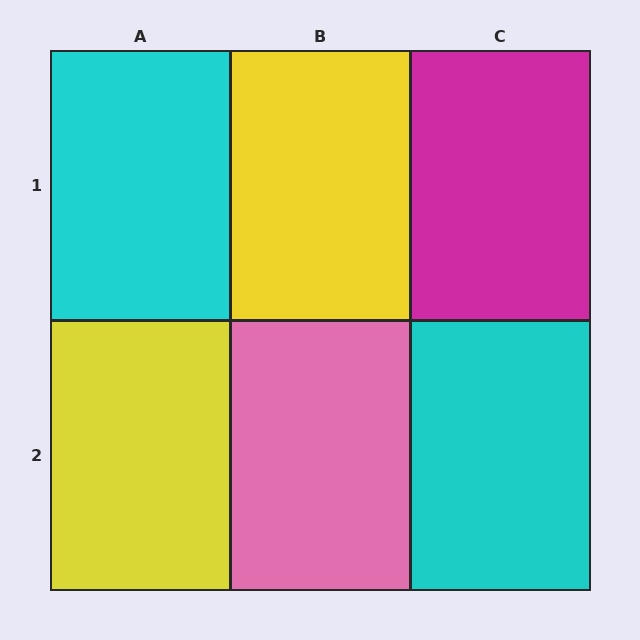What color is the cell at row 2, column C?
Cyan.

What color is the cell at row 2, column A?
Yellow.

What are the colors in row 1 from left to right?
Cyan, yellow, magenta.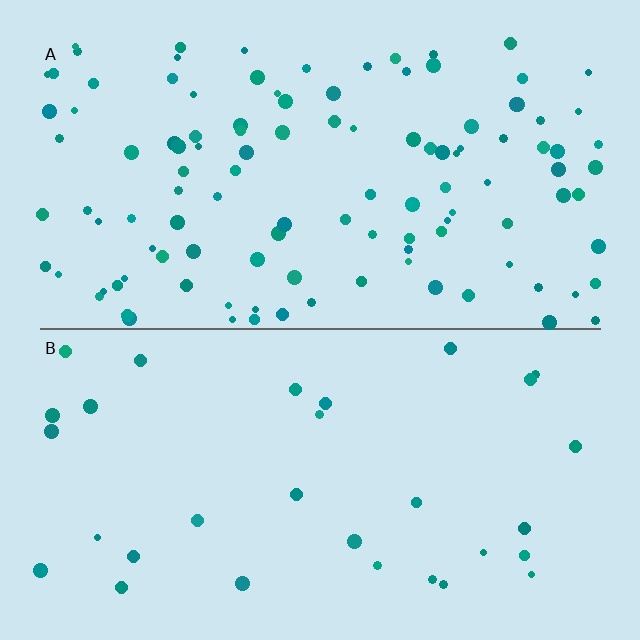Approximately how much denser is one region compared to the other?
Approximately 3.7× — region A over region B.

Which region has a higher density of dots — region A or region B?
A (the top).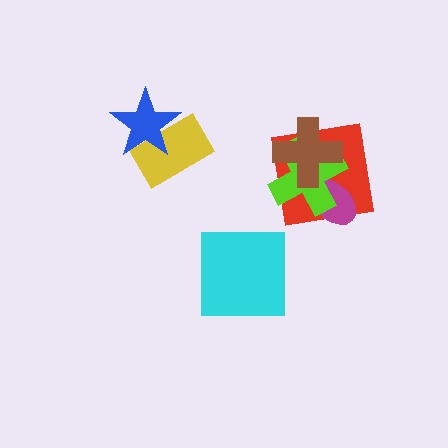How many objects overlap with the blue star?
1 object overlaps with the blue star.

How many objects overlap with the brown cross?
3 objects overlap with the brown cross.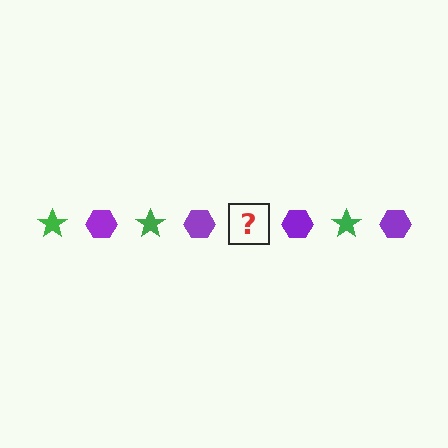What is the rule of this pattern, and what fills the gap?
The rule is that the pattern alternates between green star and purple hexagon. The gap should be filled with a green star.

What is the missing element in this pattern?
The missing element is a green star.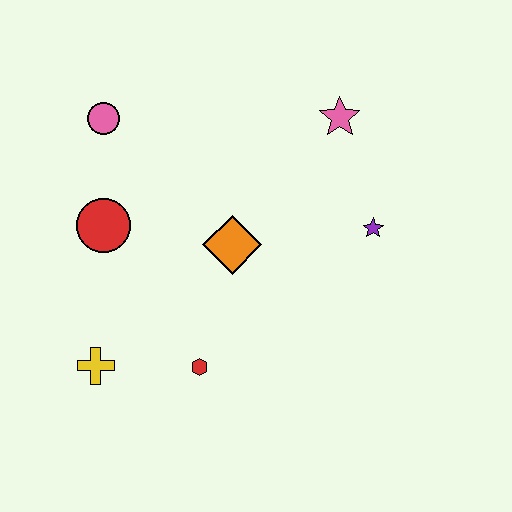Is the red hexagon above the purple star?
No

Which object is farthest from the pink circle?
The purple star is farthest from the pink circle.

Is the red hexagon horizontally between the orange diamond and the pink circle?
Yes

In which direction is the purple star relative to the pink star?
The purple star is below the pink star.